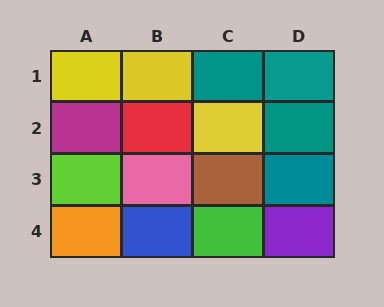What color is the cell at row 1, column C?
Teal.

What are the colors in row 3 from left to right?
Lime, pink, brown, teal.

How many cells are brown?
1 cell is brown.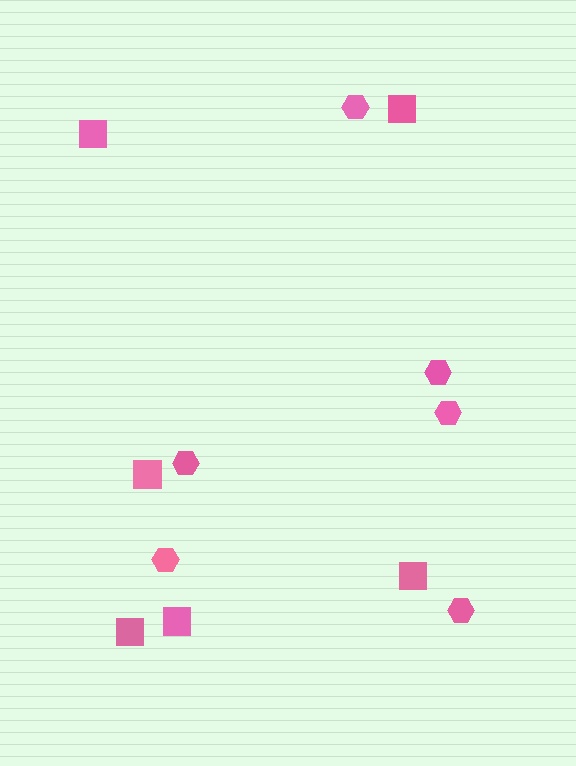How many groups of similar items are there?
There are 2 groups: one group of squares (6) and one group of hexagons (6).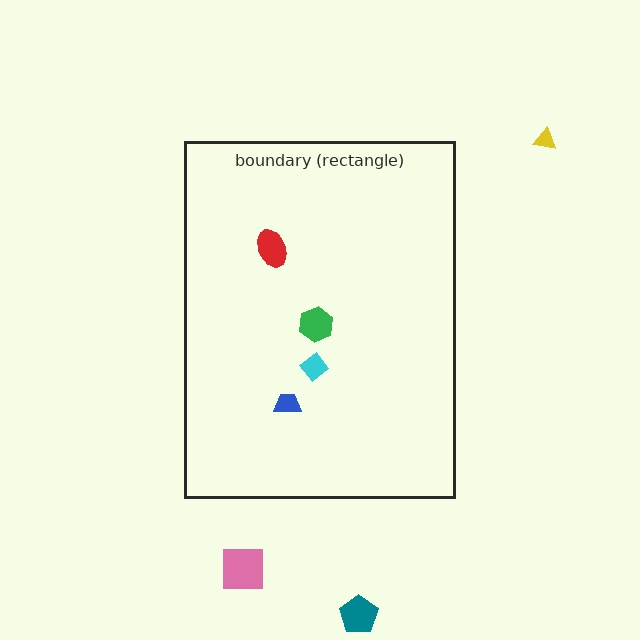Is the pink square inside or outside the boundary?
Outside.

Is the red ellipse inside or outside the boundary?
Inside.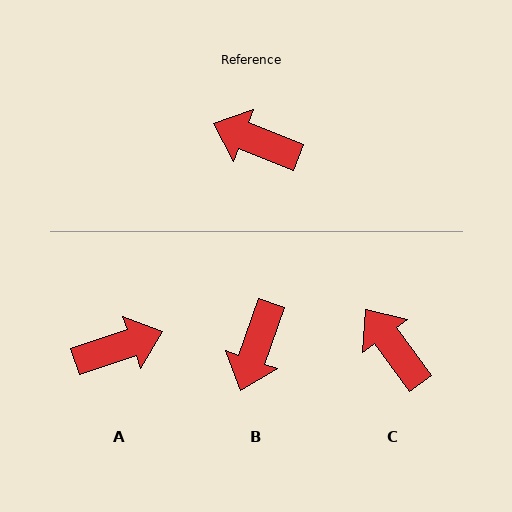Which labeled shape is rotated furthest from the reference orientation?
A, about 140 degrees away.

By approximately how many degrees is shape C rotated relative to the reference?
Approximately 32 degrees clockwise.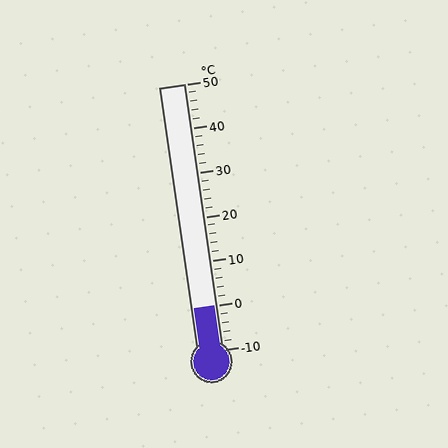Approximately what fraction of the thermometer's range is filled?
The thermometer is filled to approximately 15% of its range.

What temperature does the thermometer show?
The thermometer shows approximately 0°C.